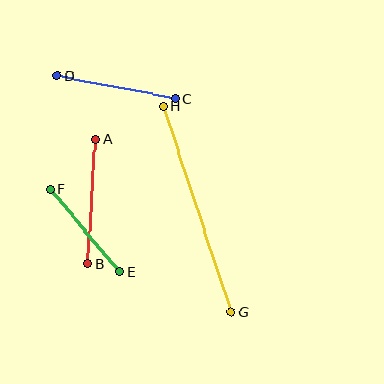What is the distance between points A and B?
The distance is approximately 125 pixels.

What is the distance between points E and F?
The distance is approximately 108 pixels.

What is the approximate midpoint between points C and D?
The midpoint is at approximately (117, 87) pixels.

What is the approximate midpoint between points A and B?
The midpoint is at approximately (92, 201) pixels.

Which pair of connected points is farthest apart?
Points G and H are farthest apart.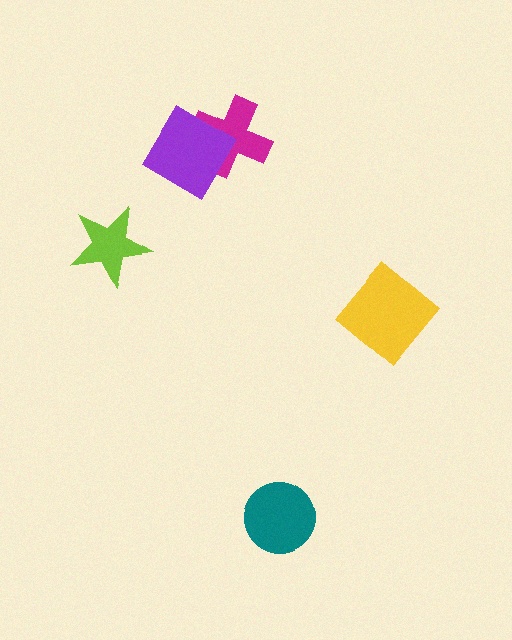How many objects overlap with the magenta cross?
1 object overlaps with the magenta cross.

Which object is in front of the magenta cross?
The purple diamond is in front of the magenta cross.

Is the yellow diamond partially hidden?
No, no other shape covers it.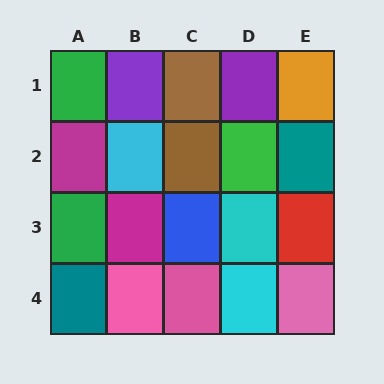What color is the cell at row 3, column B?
Magenta.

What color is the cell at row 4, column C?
Pink.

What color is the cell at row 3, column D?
Cyan.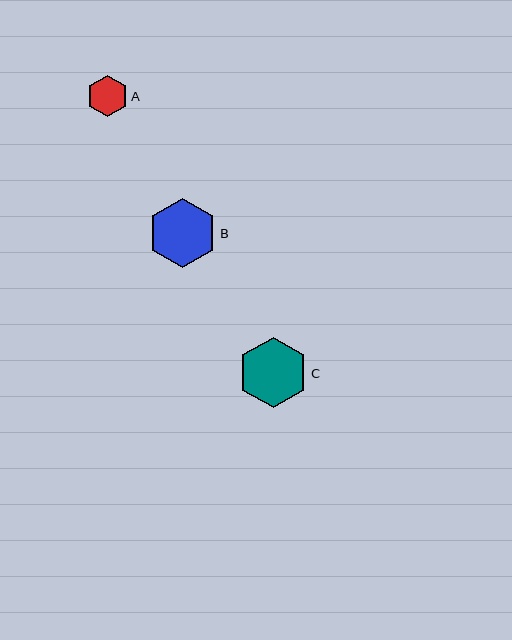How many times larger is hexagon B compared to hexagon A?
Hexagon B is approximately 1.7 times the size of hexagon A.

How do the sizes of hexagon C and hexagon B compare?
Hexagon C and hexagon B are approximately the same size.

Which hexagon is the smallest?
Hexagon A is the smallest with a size of approximately 41 pixels.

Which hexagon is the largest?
Hexagon C is the largest with a size of approximately 71 pixels.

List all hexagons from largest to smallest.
From largest to smallest: C, B, A.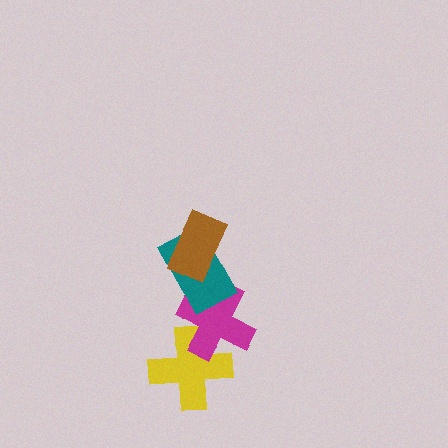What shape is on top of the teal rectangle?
The brown rectangle is on top of the teal rectangle.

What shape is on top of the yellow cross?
The magenta cross is on top of the yellow cross.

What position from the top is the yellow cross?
The yellow cross is 4th from the top.